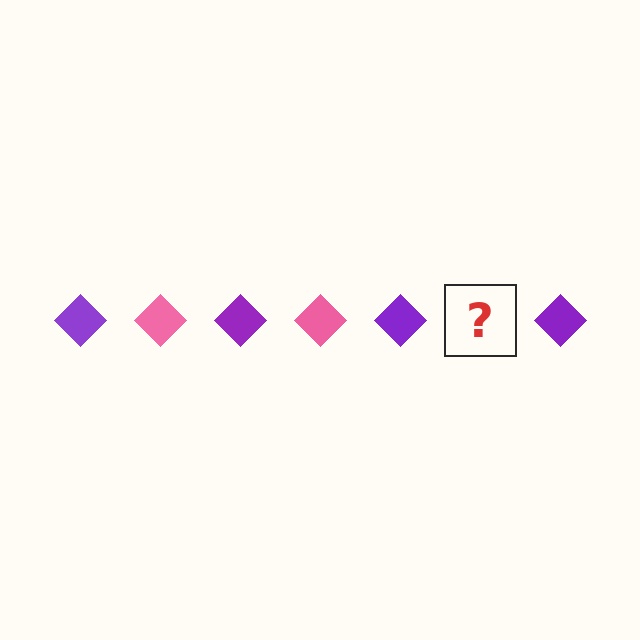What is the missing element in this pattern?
The missing element is a pink diamond.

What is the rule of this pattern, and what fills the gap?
The rule is that the pattern cycles through purple, pink diamonds. The gap should be filled with a pink diamond.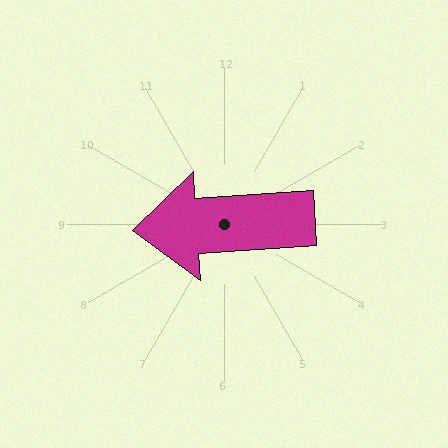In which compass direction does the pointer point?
West.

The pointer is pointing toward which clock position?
Roughly 9 o'clock.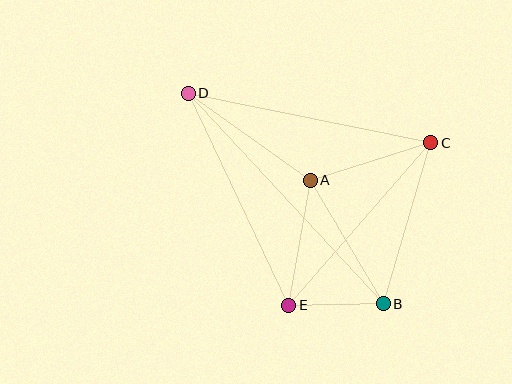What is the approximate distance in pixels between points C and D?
The distance between C and D is approximately 247 pixels.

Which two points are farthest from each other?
Points B and D are farthest from each other.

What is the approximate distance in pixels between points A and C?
The distance between A and C is approximately 126 pixels.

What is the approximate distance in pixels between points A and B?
The distance between A and B is approximately 144 pixels.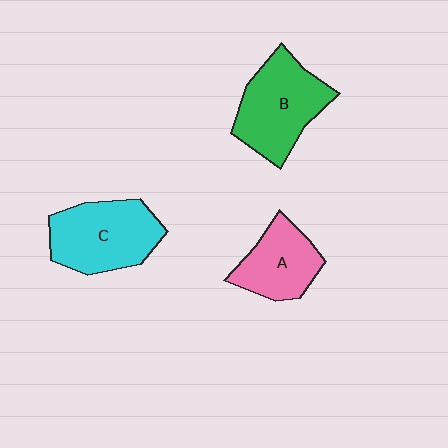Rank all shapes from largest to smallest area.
From largest to smallest: B (green), C (cyan), A (pink).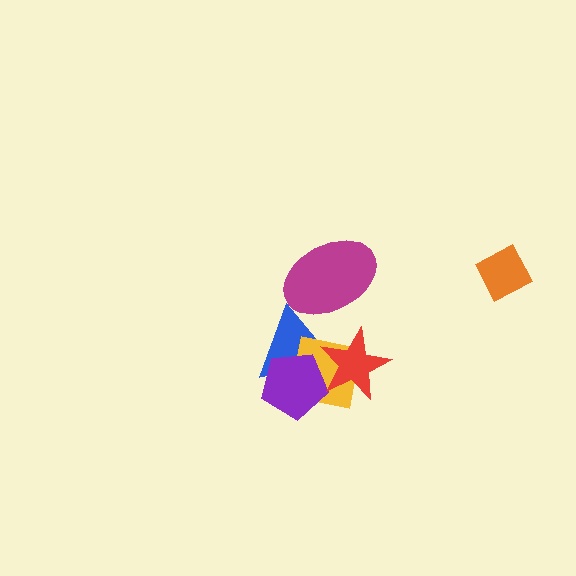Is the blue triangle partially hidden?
Yes, it is partially covered by another shape.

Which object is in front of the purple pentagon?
The red star is in front of the purple pentagon.